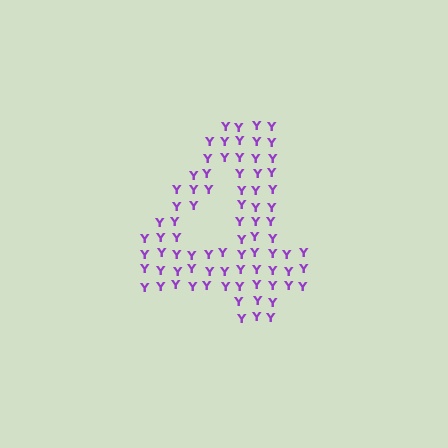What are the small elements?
The small elements are letter Y's.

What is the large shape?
The large shape is the digit 4.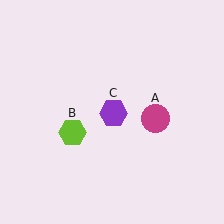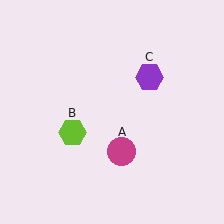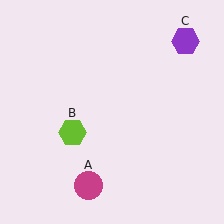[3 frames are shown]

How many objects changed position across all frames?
2 objects changed position: magenta circle (object A), purple hexagon (object C).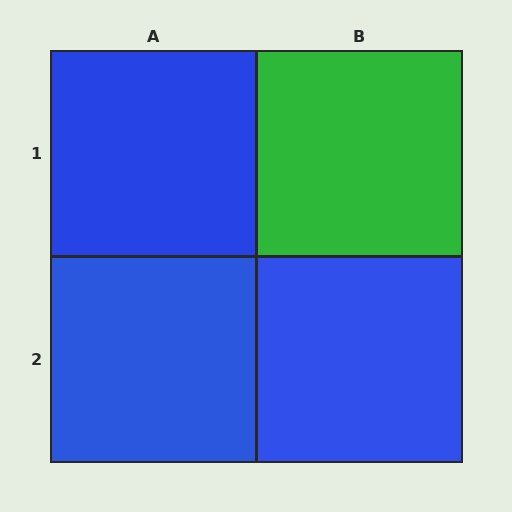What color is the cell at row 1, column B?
Green.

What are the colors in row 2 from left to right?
Blue, blue.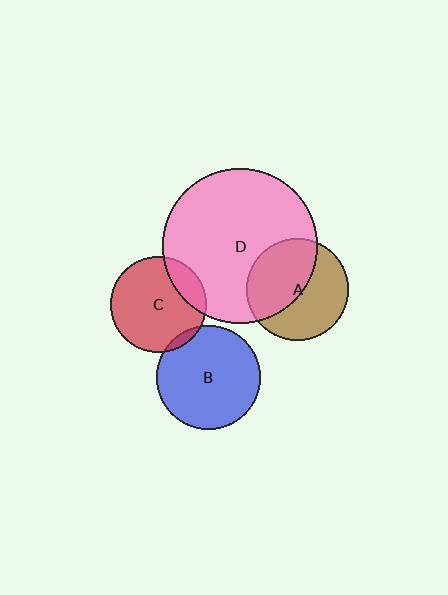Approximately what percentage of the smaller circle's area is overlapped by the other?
Approximately 20%.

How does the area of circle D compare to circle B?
Approximately 2.3 times.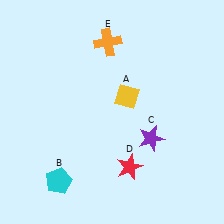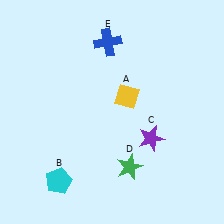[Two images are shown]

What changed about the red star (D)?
In Image 1, D is red. In Image 2, it changed to green.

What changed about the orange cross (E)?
In Image 1, E is orange. In Image 2, it changed to blue.